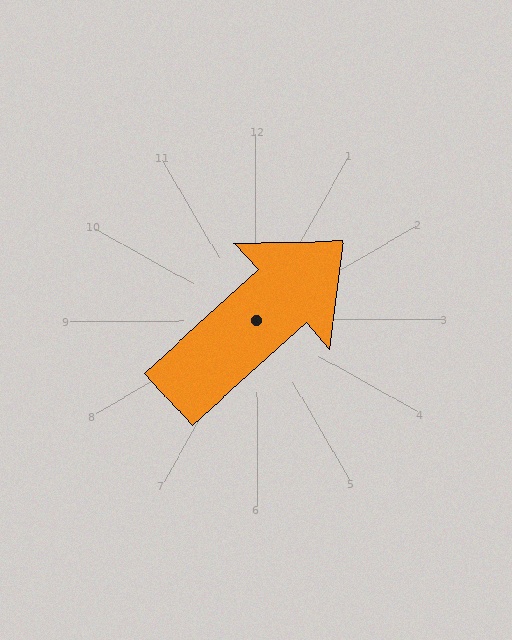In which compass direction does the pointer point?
Northeast.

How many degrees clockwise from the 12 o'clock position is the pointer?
Approximately 48 degrees.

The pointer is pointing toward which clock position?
Roughly 2 o'clock.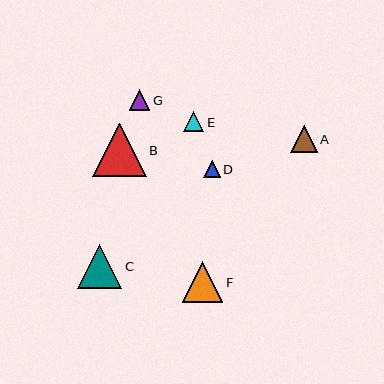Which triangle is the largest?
Triangle B is the largest with a size of approximately 54 pixels.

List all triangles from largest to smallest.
From largest to smallest: B, C, F, A, G, E, D.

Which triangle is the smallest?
Triangle D is the smallest with a size of approximately 17 pixels.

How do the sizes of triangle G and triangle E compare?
Triangle G and triangle E are approximately the same size.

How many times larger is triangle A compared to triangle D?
Triangle A is approximately 1.6 times the size of triangle D.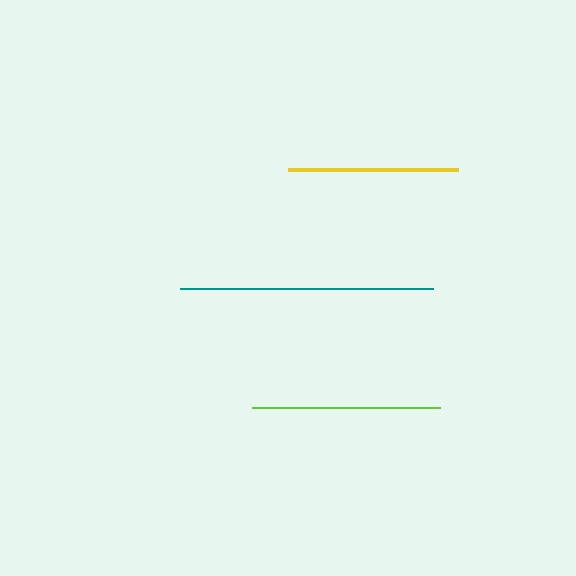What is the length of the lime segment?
The lime segment is approximately 189 pixels long.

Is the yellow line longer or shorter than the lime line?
The lime line is longer than the yellow line.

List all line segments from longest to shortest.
From longest to shortest: teal, lime, yellow.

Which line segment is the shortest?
The yellow line is the shortest at approximately 169 pixels.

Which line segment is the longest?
The teal line is the longest at approximately 254 pixels.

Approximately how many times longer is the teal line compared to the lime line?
The teal line is approximately 1.3 times the length of the lime line.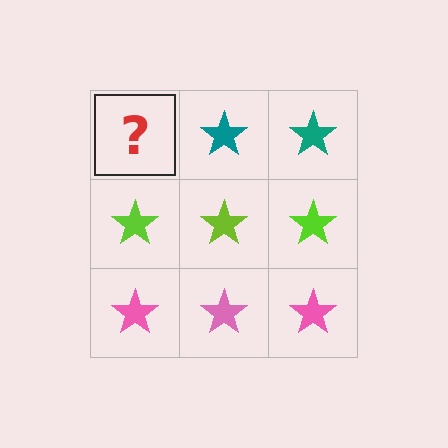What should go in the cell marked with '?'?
The missing cell should contain a teal star.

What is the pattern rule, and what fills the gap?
The rule is that each row has a consistent color. The gap should be filled with a teal star.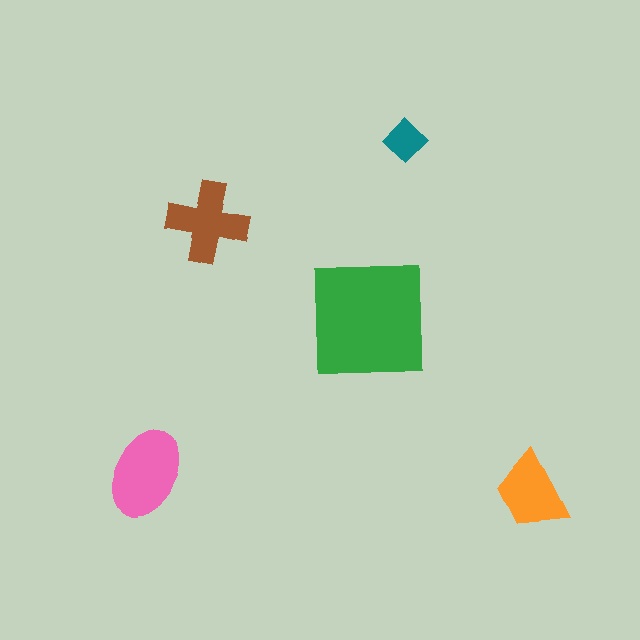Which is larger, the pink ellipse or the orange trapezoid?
The pink ellipse.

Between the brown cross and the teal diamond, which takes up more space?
The brown cross.